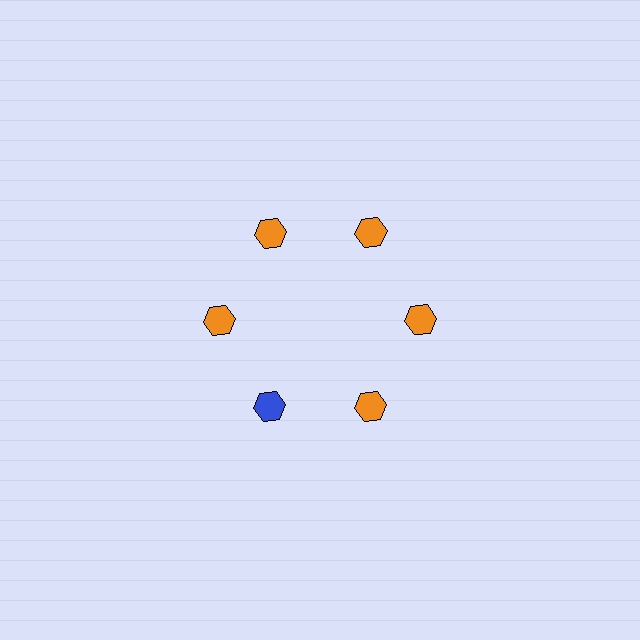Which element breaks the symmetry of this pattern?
The blue hexagon at roughly the 7 o'clock position breaks the symmetry. All other shapes are orange hexagons.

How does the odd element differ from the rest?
It has a different color: blue instead of orange.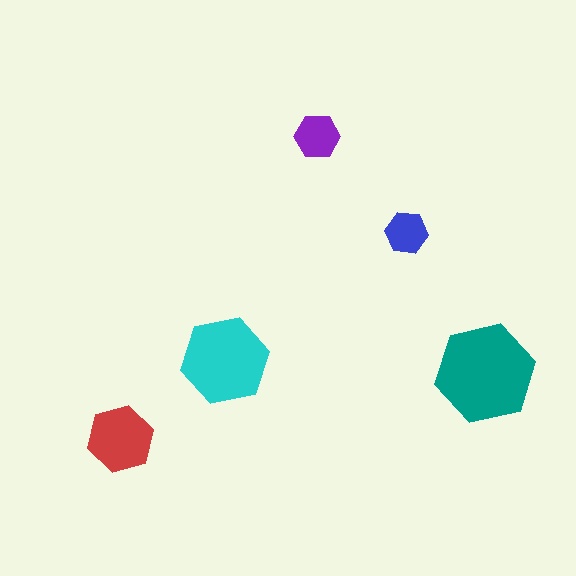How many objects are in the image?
There are 5 objects in the image.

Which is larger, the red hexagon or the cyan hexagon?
The cyan one.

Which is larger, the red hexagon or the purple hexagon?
The red one.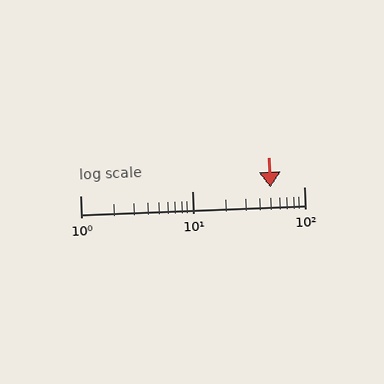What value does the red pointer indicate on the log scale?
The pointer indicates approximately 50.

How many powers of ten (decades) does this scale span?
The scale spans 2 decades, from 1 to 100.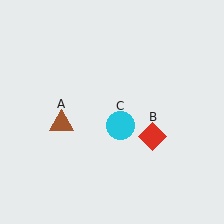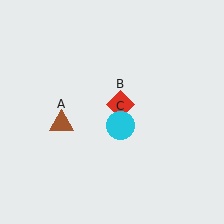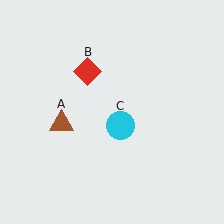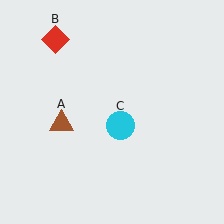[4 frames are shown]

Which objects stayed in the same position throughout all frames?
Brown triangle (object A) and cyan circle (object C) remained stationary.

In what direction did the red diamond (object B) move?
The red diamond (object B) moved up and to the left.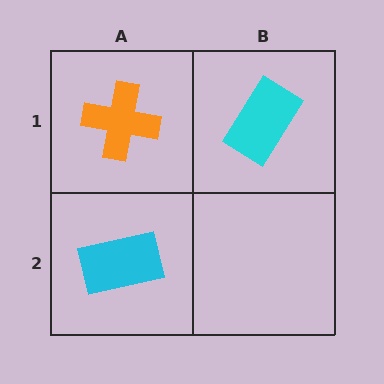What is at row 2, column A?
A cyan rectangle.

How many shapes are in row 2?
1 shape.